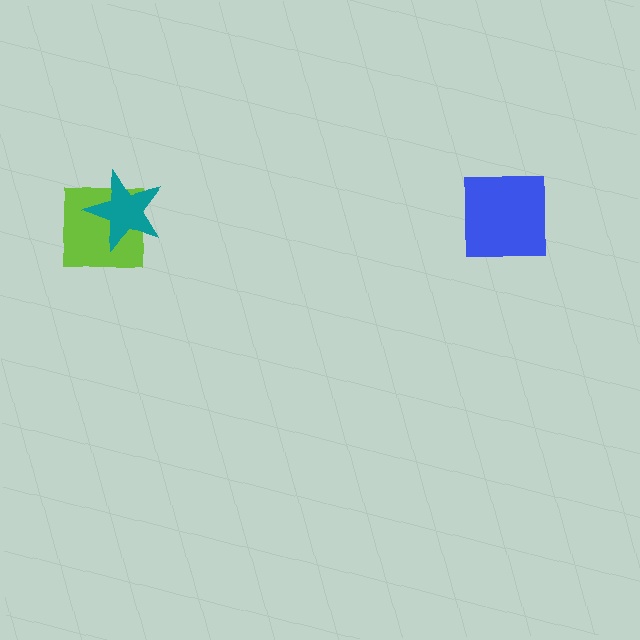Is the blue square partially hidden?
No, no other shape covers it.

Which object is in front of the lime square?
The teal star is in front of the lime square.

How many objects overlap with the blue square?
0 objects overlap with the blue square.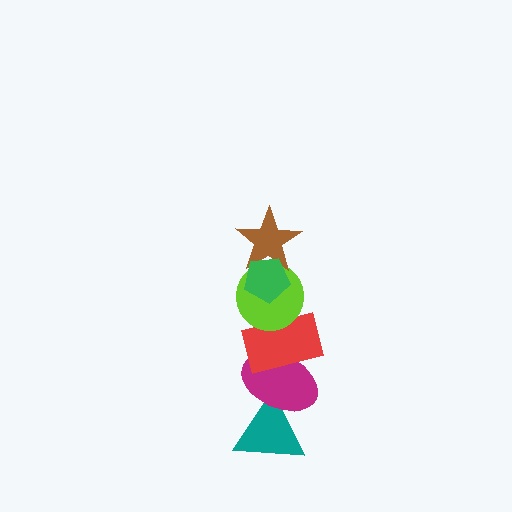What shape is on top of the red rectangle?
The lime circle is on top of the red rectangle.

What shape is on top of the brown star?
The green pentagon is on top of the brown star.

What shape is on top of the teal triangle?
The magenta ellipse is on top of the teal triangle.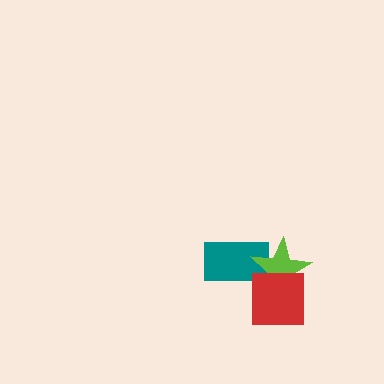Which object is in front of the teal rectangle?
The lime star is in front of the teal rectangle.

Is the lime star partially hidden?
Yes, it is partially covered by another shape.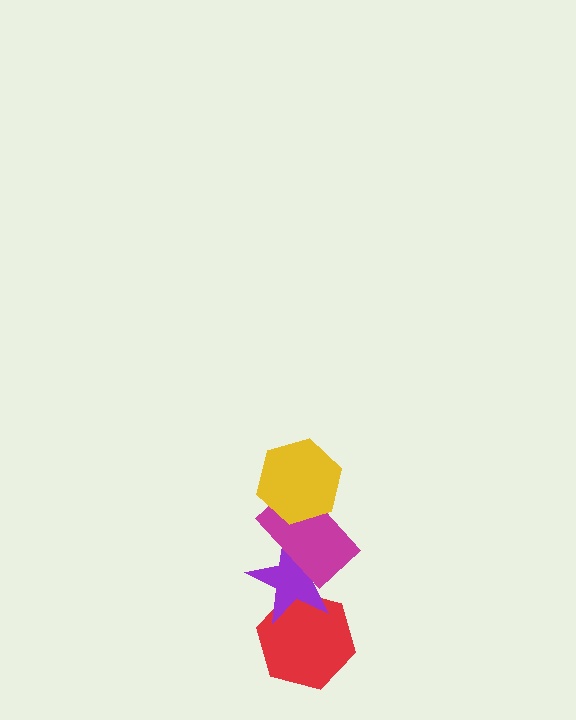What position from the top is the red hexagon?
The red hexagon is 4th from the top.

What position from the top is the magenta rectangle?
The magenta rectangle is 2nd from the top.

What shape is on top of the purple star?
The magenta rectangle is on top of the purple star.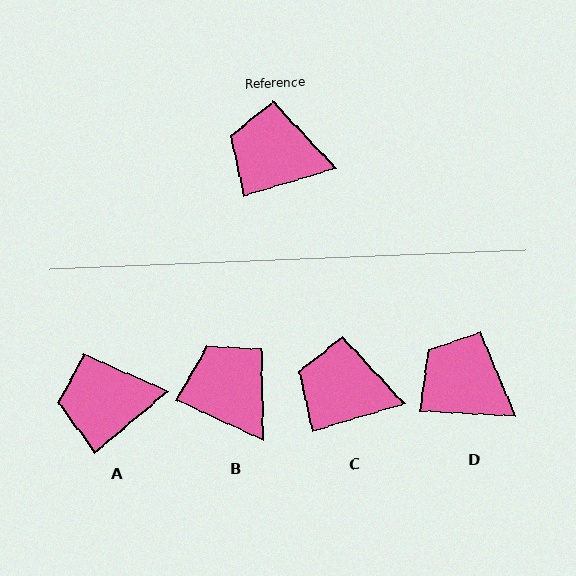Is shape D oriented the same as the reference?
No, it is off by about 20 degrees.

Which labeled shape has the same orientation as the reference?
C.